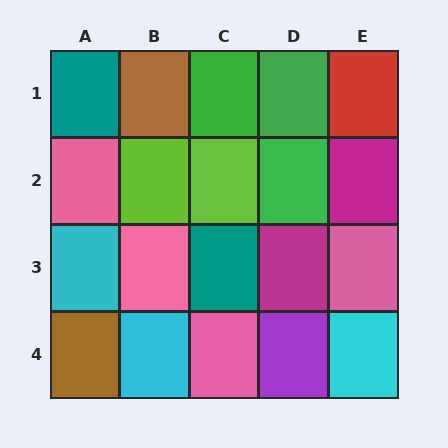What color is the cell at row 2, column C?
Lime.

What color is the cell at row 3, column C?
Teal.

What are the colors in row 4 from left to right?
Brown, cyan, pink, purple, cyan.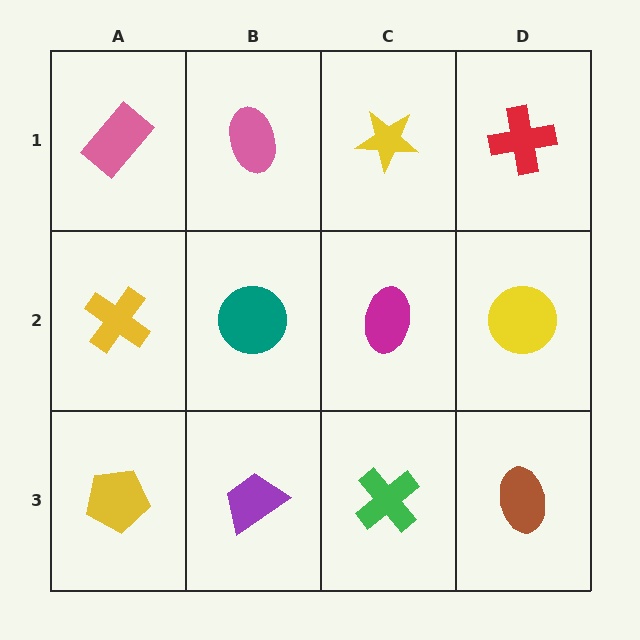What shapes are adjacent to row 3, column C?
A magenta ellipse (row 2, column C), a purple trapezoid (row 3, column B), a brown ellipse (row 3, column D).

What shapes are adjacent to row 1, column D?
A yellow circle (row 2, column D), a yellow star (row 1, column C).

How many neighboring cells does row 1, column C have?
3.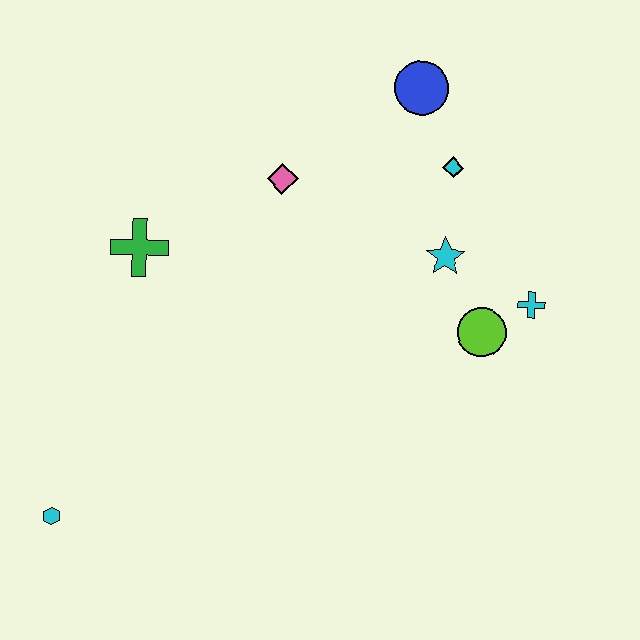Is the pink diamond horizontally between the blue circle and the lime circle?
No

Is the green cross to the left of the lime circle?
Yes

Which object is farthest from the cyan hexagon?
The blue circle is farthest from the cyan hexagon.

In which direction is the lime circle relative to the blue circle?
The lime circle is below the blue circle.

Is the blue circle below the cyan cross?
No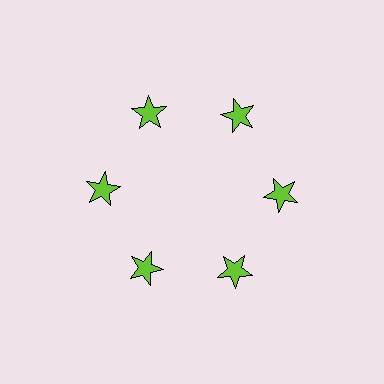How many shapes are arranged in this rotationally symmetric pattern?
There are 6 shapes, arranged in 6 groups of 1.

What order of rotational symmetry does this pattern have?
This pattern has 6-fold rotational symmetry.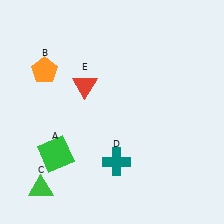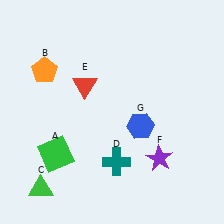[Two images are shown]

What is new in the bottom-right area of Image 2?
A purple star (F) was added in the bottom-right area of Image 2.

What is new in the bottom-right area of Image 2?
A blue hexagon (G) was added in the bottom-right area of Image 2.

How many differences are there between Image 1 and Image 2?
There are 2 differences between the two images.